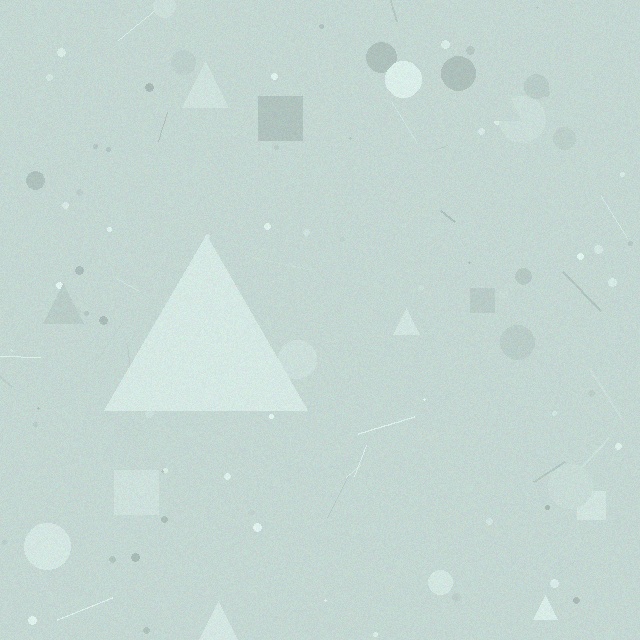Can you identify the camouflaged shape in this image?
The camouflaged shape is a triangle.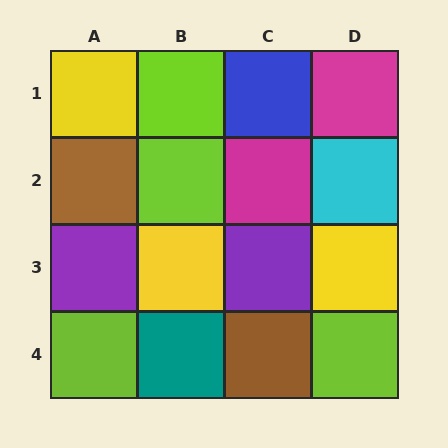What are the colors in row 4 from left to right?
Lime, teal, brown, lime.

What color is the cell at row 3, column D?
Yellow.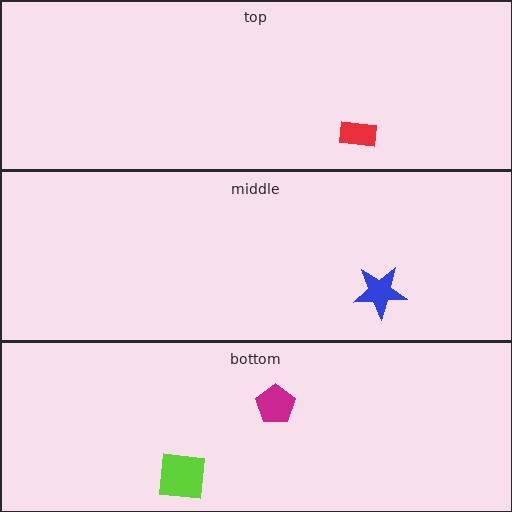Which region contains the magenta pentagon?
The bottom region.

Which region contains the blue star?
The middle region.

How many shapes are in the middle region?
1.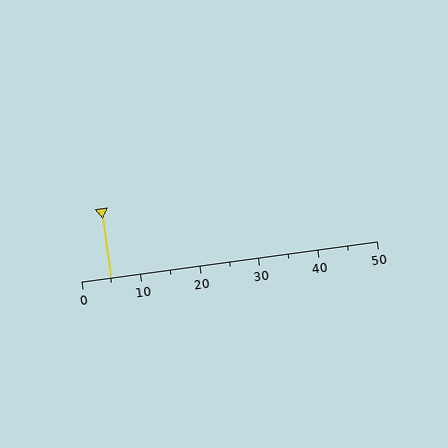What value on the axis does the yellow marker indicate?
The marker indicates approximately 5.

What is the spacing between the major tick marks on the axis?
The major ticks are spaced 10 apart.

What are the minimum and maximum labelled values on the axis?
The axis runs from 0 to 50.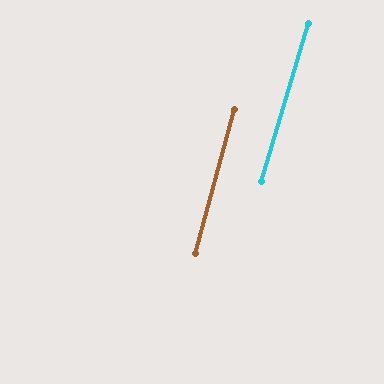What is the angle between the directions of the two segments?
Approximately 1 degree.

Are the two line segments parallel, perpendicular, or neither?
Parallel — their directions differ by only 1.3°.